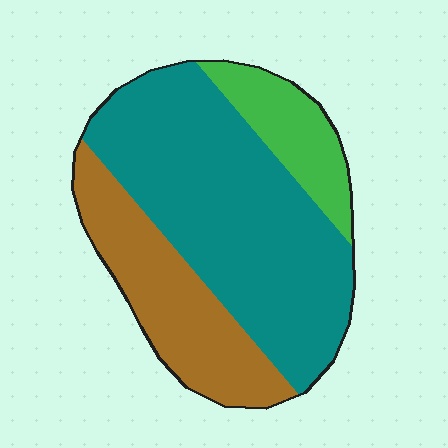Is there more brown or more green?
Brown.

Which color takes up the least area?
Green, at roughly 15%.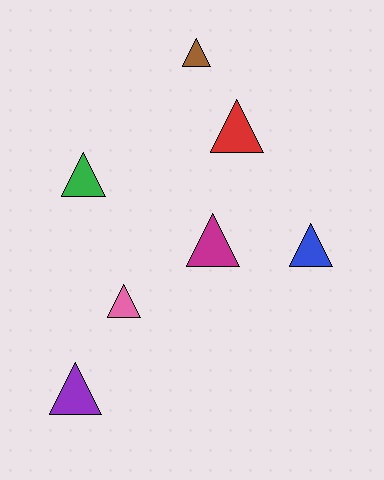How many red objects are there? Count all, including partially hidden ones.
There is 1 red object.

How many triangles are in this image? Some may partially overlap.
There are 7 triangles.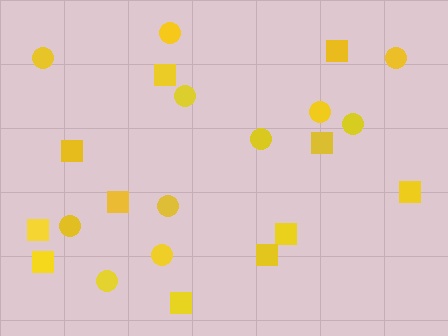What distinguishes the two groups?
There are 2 groups: one group of squares (11) and one group of circles (11).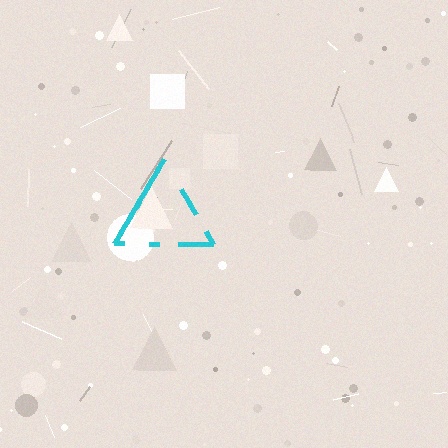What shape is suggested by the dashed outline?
The dashed outline suggests a triangle.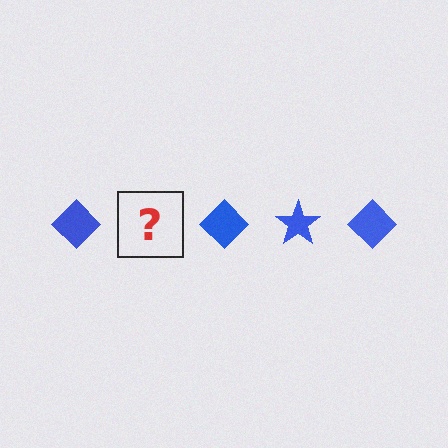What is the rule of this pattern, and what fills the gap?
The rule is that the pattern cycles through diamond, star shapes in blue. The gap should be filled with a blue star.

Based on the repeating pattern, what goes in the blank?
The blank should be a blue star.